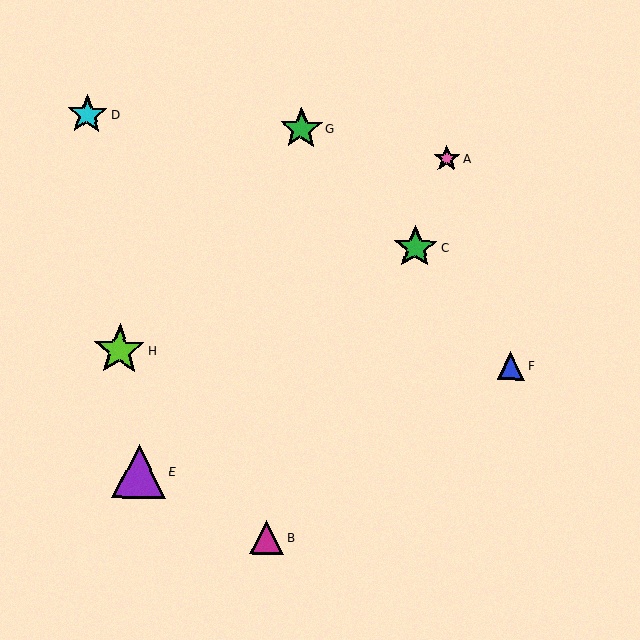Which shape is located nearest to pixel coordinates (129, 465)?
The purple triangle (labeled E) at (139, 471) is nearest to that location.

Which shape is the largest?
The purple triangle (labeled E) is the largest.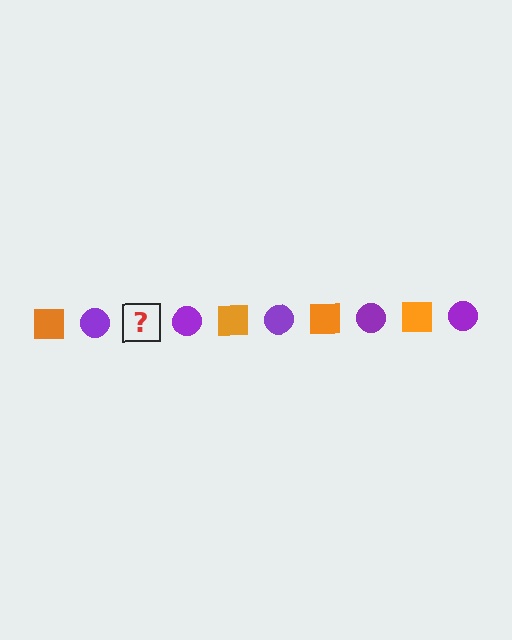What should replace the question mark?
The question mark should be replaced with an orange square.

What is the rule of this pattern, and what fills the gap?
The rule is that the pattern alternates between orange square and purple circle. The gap should be filled with an orange square.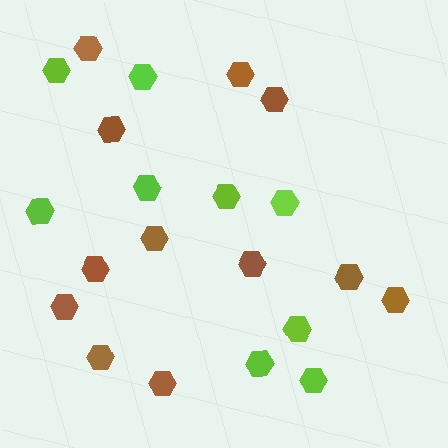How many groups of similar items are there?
There are 2 groups: one group of brown hexagons (12) and one group of lime hexagons (9).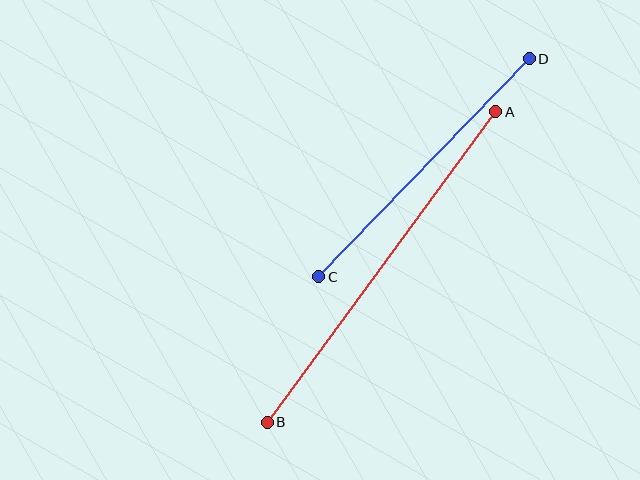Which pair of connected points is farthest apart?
Points A and B are farthest apart.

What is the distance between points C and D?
The distance is approximately 303 pixels.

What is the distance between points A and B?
The distance is approximately 386 pixels.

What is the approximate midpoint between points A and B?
The midpoint is at approximately (382, 267) pixels.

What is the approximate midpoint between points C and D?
The midpoint is at approximately (424, 168) pixels.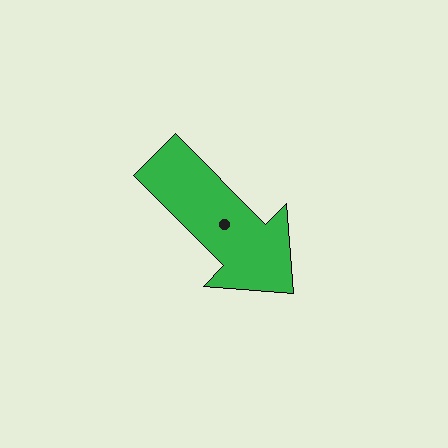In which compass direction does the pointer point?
Southeast.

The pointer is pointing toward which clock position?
Roughly 5 o'clock.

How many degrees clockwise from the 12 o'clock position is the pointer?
Approximately 135 degrees.